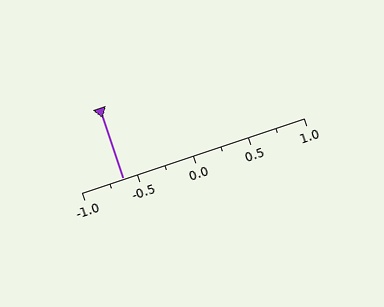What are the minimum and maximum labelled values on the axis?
The axis runs from -1.0 to 1.0.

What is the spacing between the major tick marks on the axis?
The major ticks are spaced 0.5 apart.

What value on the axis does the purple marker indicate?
The marker indicates approximately -0.62.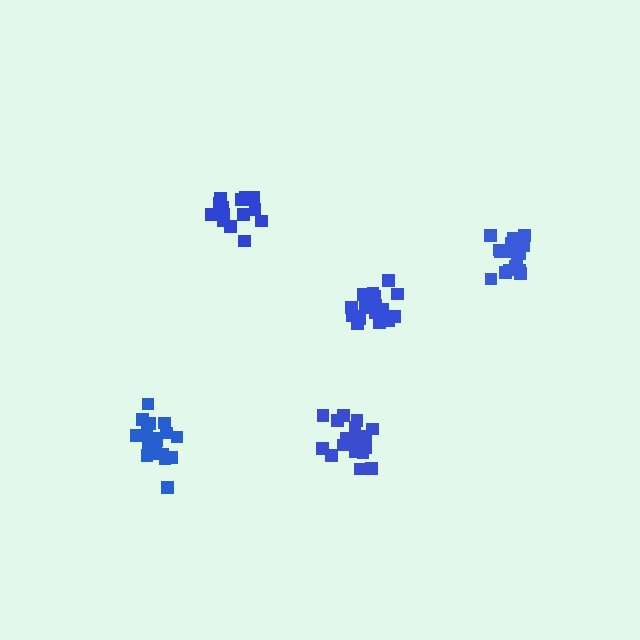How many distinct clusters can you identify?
There are 5 distinct clusters.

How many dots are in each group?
Group 1: 16 dots, Group 2: 19 dots, Group 3: 21 dots, Group 4: 20 dots, Group 5: 21 dots (97 total).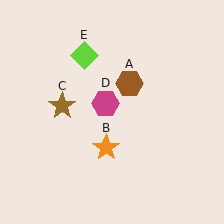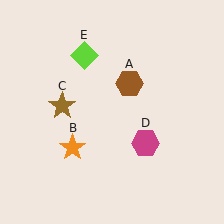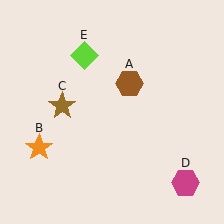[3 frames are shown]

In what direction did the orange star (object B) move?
The orange star (object B) moved left.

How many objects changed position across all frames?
2 objects changed position: orange star (object B), magenta hexagon (object D).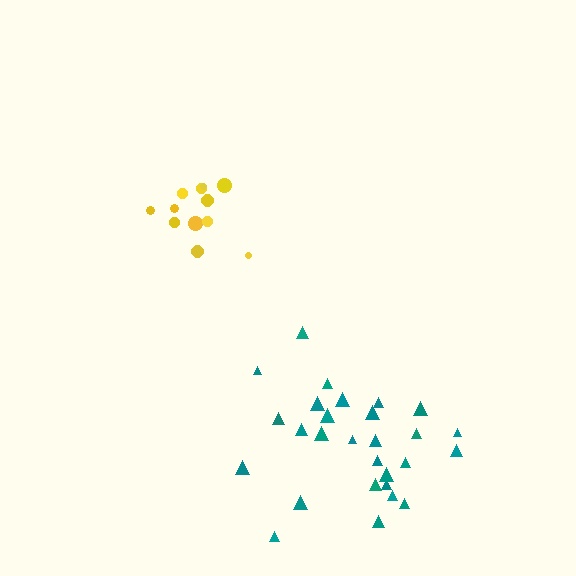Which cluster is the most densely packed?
Teal.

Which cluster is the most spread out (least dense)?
Yellow.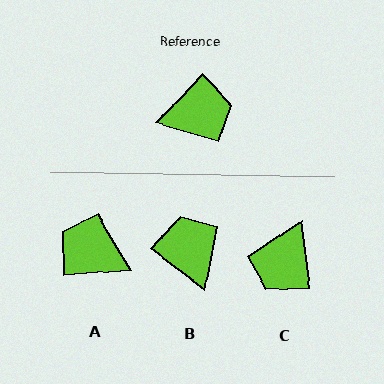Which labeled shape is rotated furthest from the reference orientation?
A, about 137 degrees away.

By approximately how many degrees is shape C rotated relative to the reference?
Approximately 130 degrees clockwise.